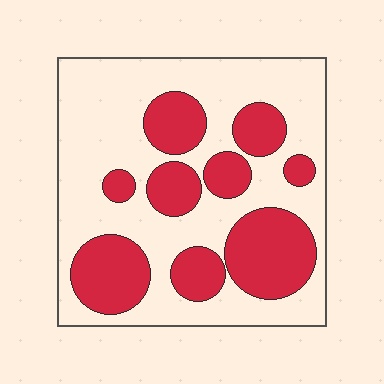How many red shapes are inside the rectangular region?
9.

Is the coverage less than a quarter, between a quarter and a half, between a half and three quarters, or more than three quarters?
Between a quarter and a half.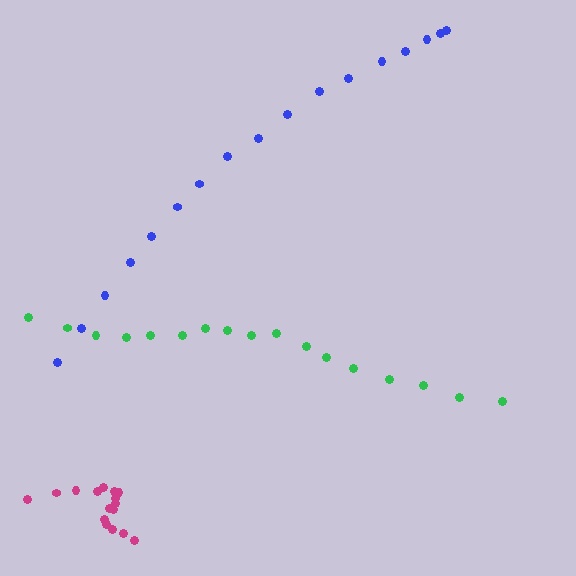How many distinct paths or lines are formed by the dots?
There are 3 distinct paths.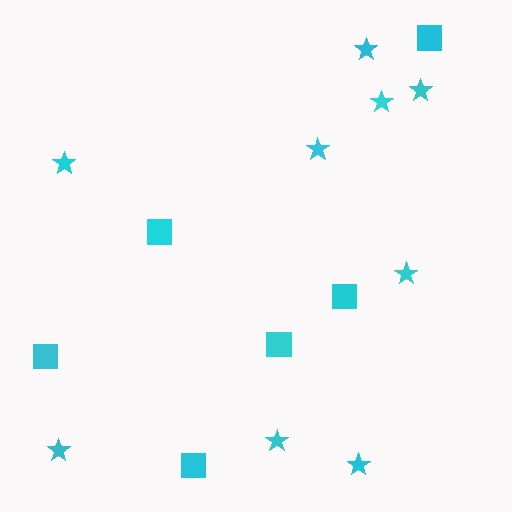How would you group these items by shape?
There are 2 groups: one group of squares (6) and one group of stars (9).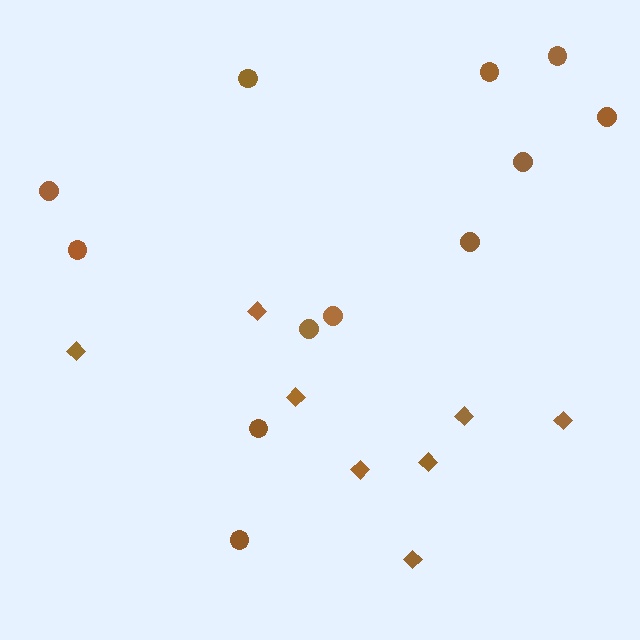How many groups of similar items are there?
There are 2 groups: one group of circles (12) and one group of diamonds (8).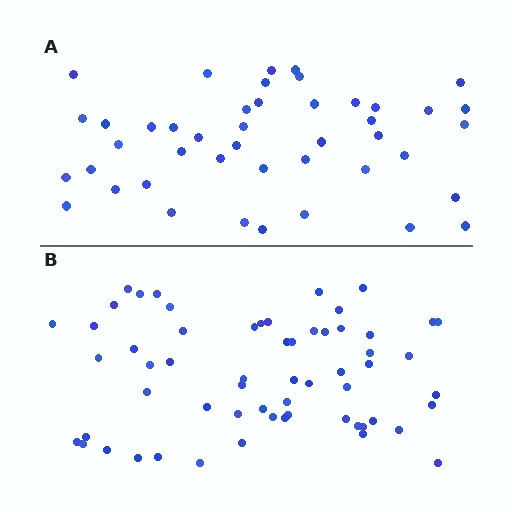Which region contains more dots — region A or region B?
Region B (the bottom region) has more dots.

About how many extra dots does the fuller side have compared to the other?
Region B has approximately 15 more dots than region A.